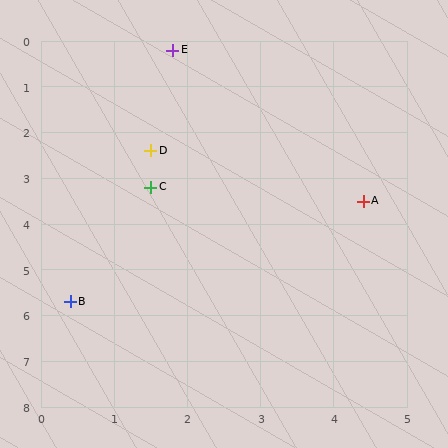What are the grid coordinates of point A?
Point A is at approximately (4.4, 3.5).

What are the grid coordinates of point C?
Point C is at approximately (1.5, 3.2).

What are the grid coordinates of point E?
Point E is at approximately (1.8, 0.2).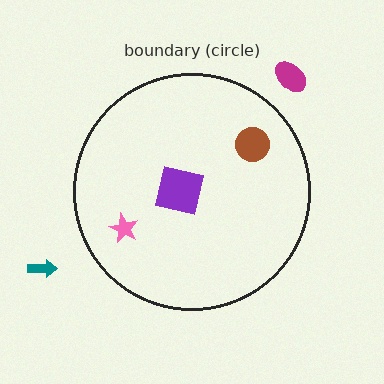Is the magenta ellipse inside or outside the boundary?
Outside.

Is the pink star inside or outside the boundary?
Inside.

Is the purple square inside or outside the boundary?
Inside.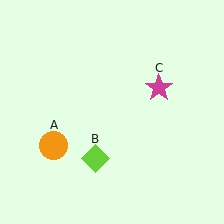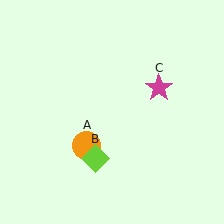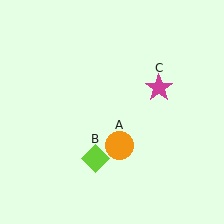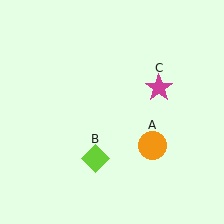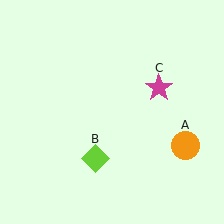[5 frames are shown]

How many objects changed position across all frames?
1 object changed position: orange circle (object A).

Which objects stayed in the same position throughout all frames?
Lime diamond (object B) and magenta star (object C) remained stationary.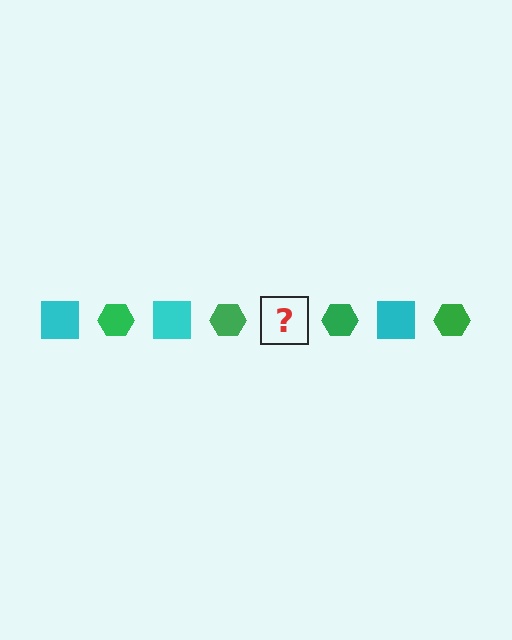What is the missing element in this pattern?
The missing element is a cyan square.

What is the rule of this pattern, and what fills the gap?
The rule is that the pattern alternates between cyan square and green hexagon. The gap should be filled with a cyan square.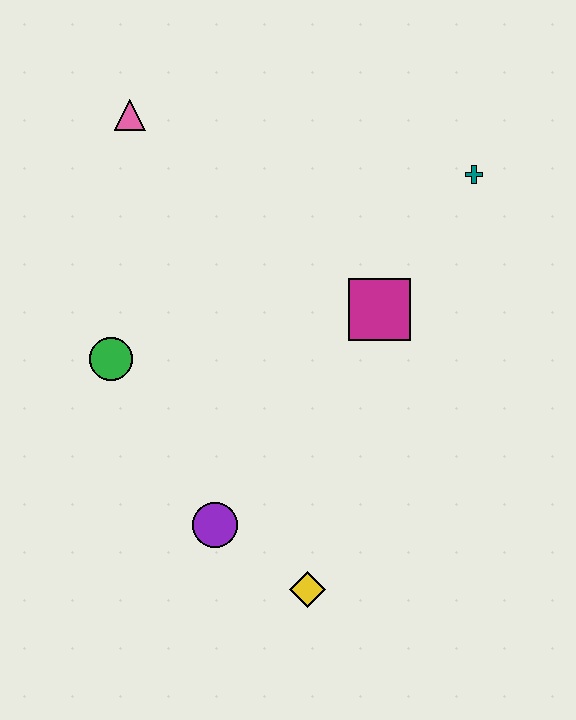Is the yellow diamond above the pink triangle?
No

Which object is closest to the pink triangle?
The green circle is closest to the pink triangle.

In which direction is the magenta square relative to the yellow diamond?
The magenta square is above the yellow diamond.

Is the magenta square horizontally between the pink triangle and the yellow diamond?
No